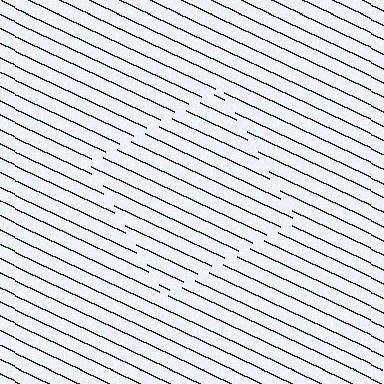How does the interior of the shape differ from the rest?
The interior of the shape contains the same grating, shifted by half a period — the contour is defined by the phase discontinuity where line-ends from the inner and outer gratings abut.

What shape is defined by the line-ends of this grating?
An illusory square. The interior of the shape contains the same grating, shifted by half a period — the contour is defined by the phase discontinuity where line-ends from the inner and outer gratings abut.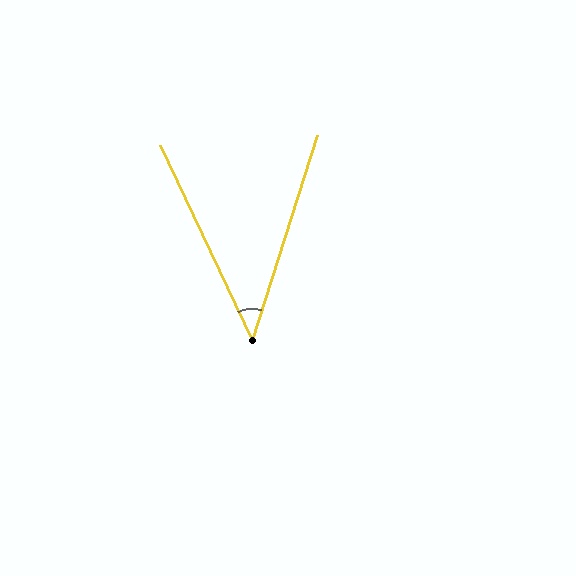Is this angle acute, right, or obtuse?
It is acute.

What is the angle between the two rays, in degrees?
Approximately 43 degrees.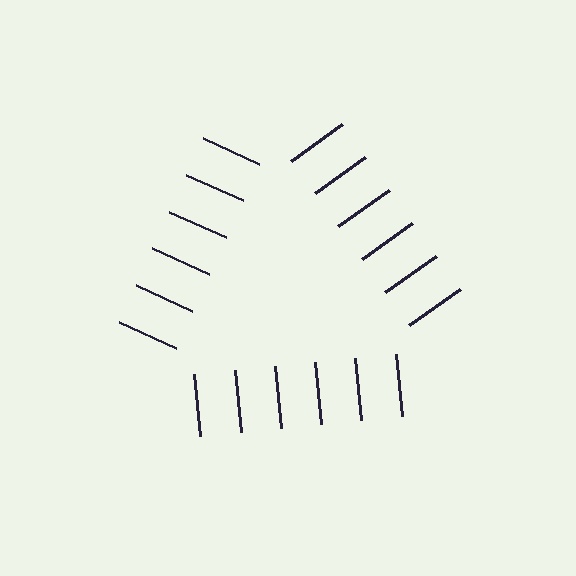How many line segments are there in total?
18 — 6 along each of the 3 edges.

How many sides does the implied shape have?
3 sides — the line-ends trace a triangle.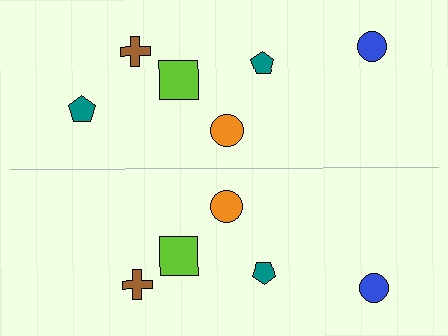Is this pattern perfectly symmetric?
No, the pattern is not perfectly symmetric. A teal pentagon is missing from the bottom side.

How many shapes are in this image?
There are 11 shapes in this image.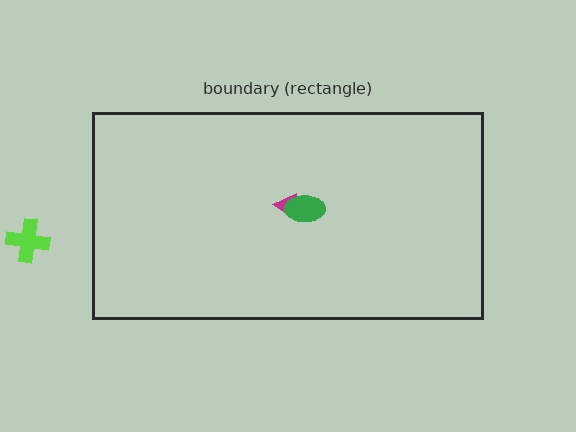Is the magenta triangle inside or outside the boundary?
Inside.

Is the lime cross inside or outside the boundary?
Outside.